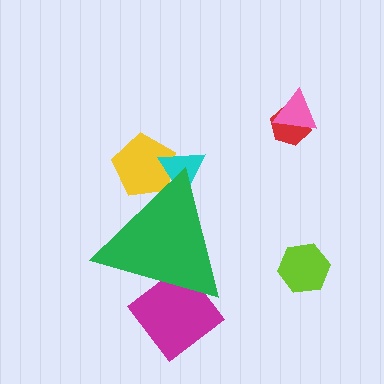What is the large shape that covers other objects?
A green triangle.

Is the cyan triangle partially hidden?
Yes, the cyan triangle is partially hidden behind the green triangle.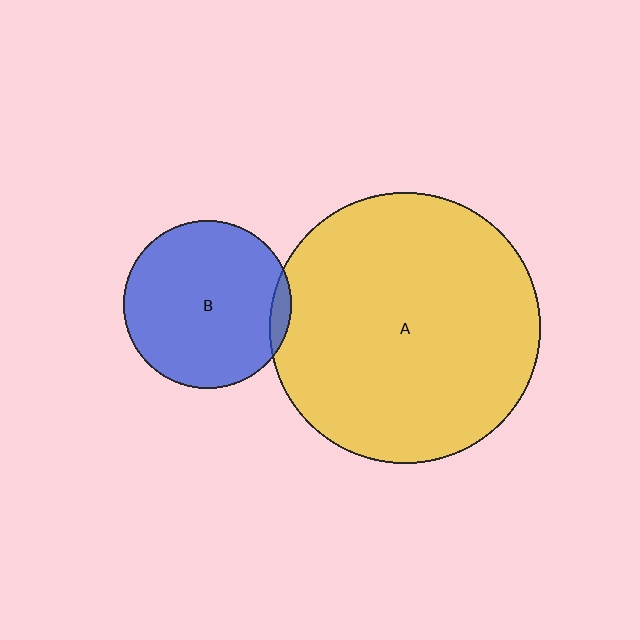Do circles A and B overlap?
Yes.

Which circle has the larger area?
Circle A (yellow).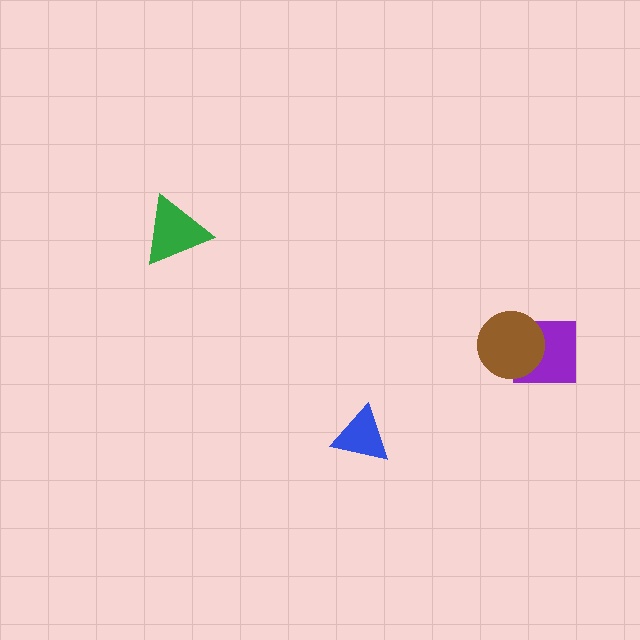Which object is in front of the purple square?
The brown circle is in front of the purple square.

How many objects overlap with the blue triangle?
0 objects overlap with the blue triangle.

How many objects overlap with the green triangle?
0 objects overlap with the green triangle.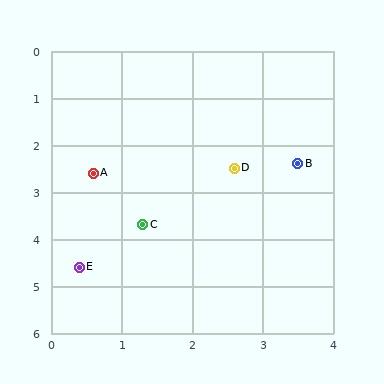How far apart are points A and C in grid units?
Points A and C are about 1.3 grid units apart.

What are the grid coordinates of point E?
Point E is at approximately (0.4, 4.6).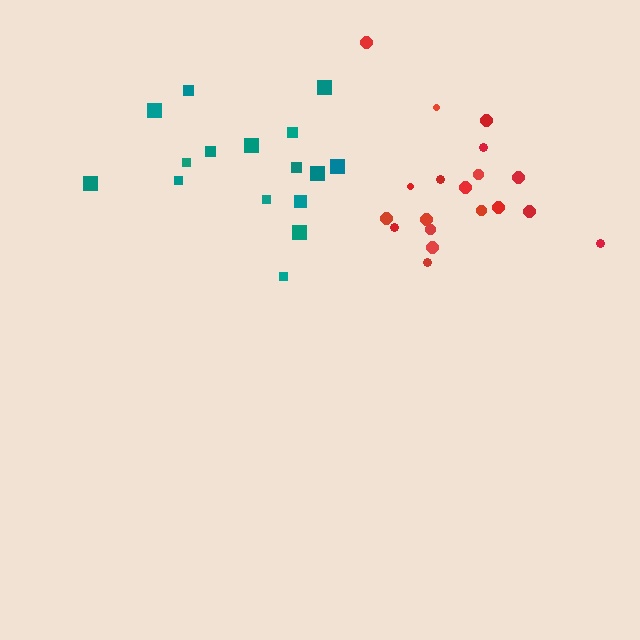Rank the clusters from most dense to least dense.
red, teal.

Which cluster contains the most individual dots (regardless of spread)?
Red (19).